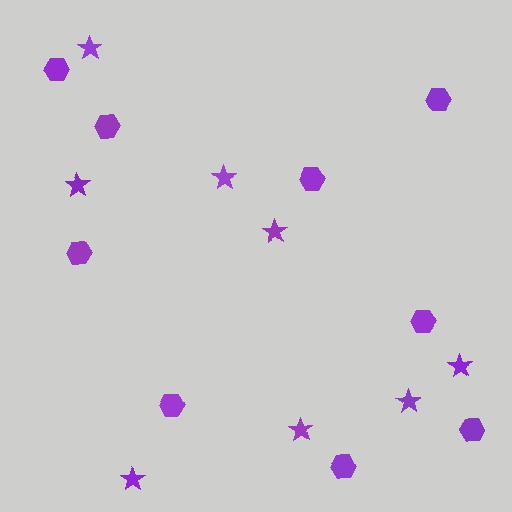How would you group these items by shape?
There are 2 groups: one group of hexagons (9) and one group of stars (8).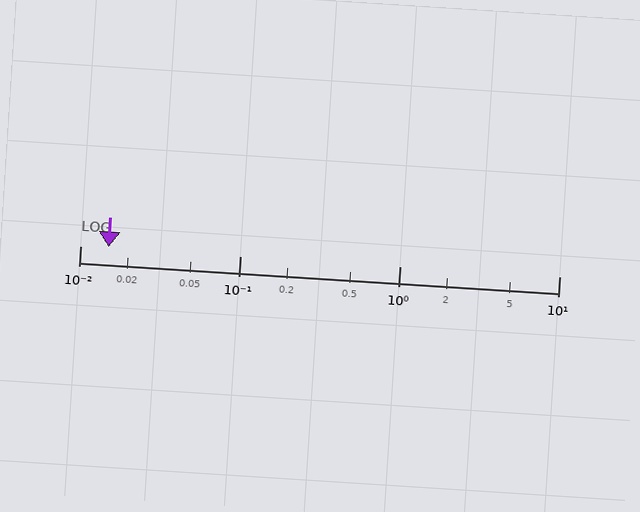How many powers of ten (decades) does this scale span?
The scale spans 3 decades, from 0.01 to 10.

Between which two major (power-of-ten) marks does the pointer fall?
The pointer is between 0.01 and 0.1.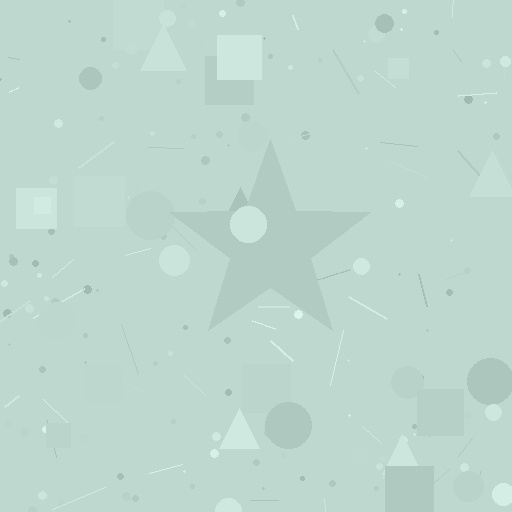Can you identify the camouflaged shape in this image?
The camouflaged shape is a star.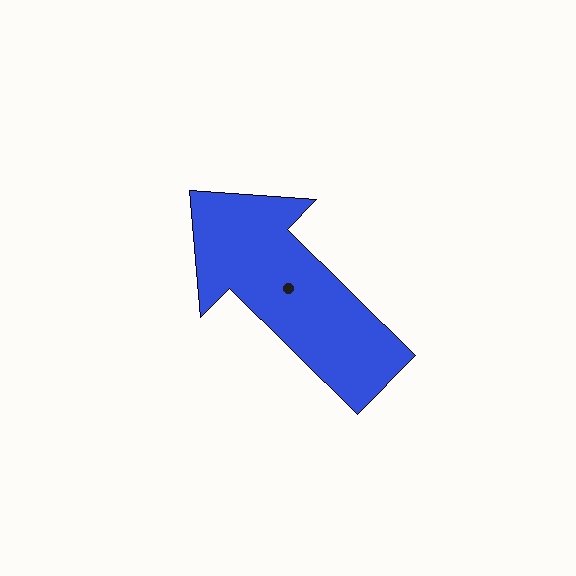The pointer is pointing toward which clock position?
Roughly 10 o'clock.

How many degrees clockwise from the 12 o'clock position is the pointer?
Approximately 315 degrees.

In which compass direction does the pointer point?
Northwest.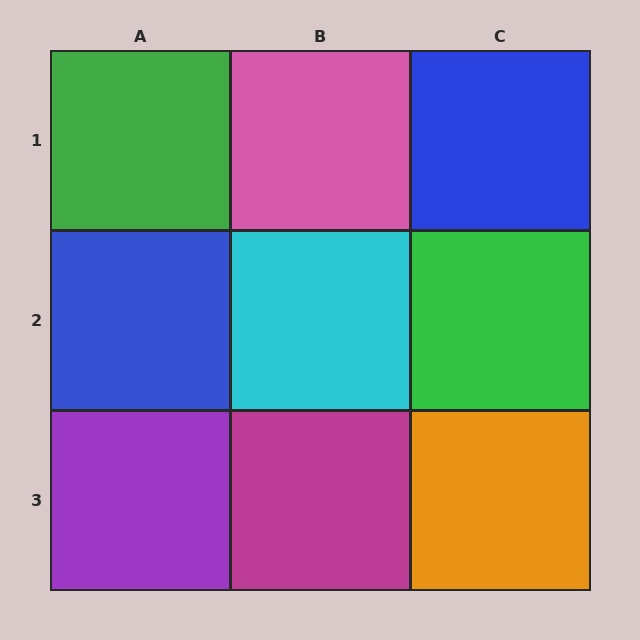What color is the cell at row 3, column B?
Magenta.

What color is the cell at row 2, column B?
Cyan.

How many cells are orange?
1 cell is orange.